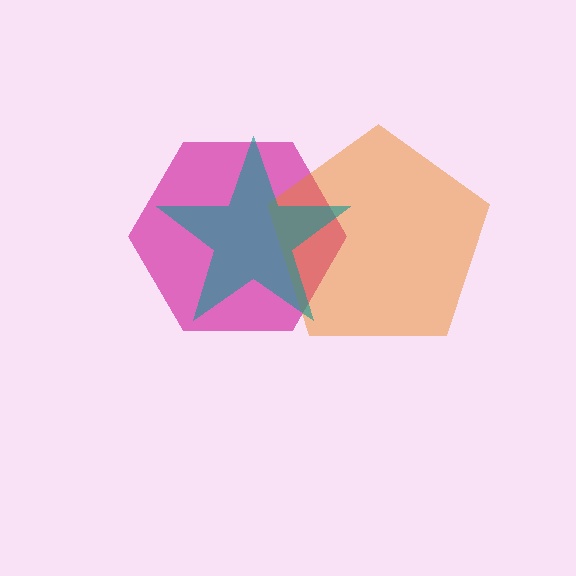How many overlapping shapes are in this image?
There are 3 overlapping shapes in the image.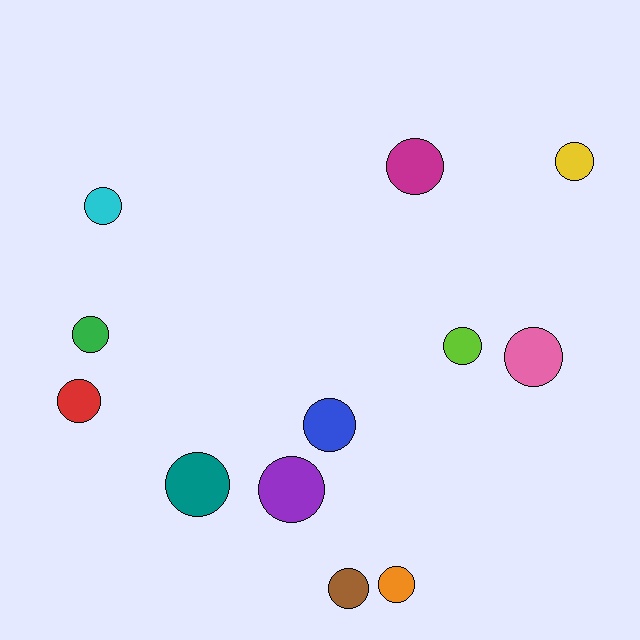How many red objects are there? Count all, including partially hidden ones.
There is 1 red object.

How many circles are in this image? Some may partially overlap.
There are 12 circles.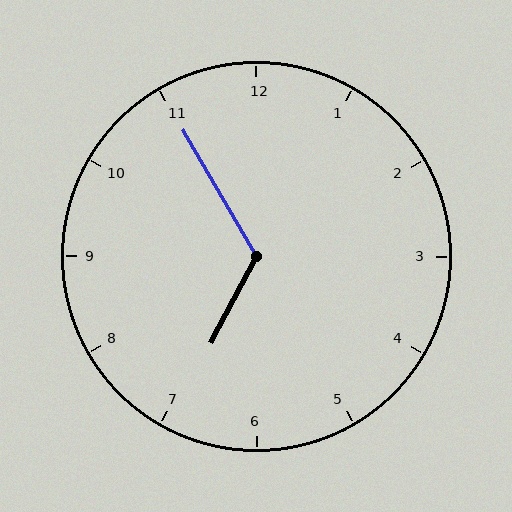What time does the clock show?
6:55.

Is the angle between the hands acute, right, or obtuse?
It is obtuse.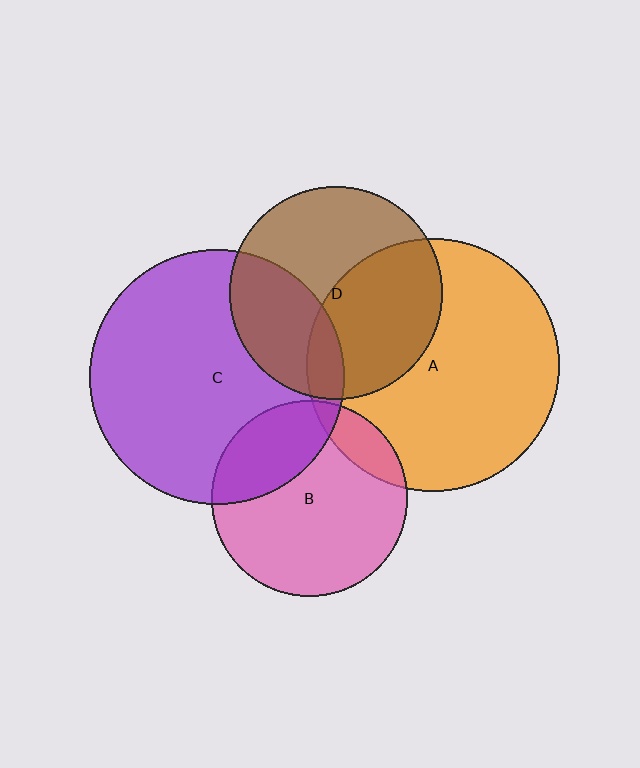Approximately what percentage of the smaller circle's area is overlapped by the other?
Approximately 25%.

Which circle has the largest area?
Circle C (purple).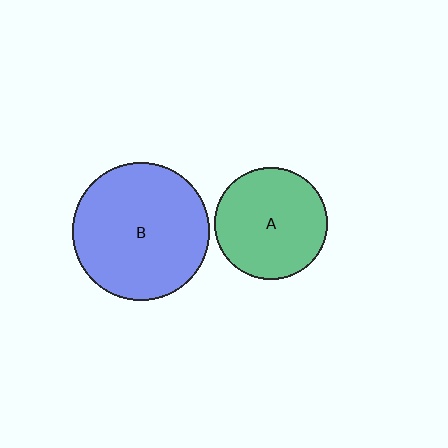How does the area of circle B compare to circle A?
Approximately 1.5 times.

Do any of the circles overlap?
No, none of the circles overlap.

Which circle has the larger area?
Circle B (blue).